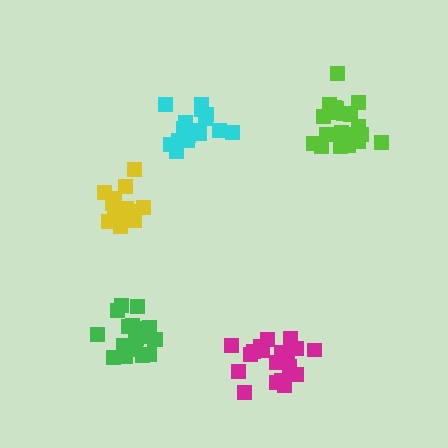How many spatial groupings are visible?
There are 5 spatial groupings.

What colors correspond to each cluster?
The clusters are colored: yellow, lime, green, magenta, cyan.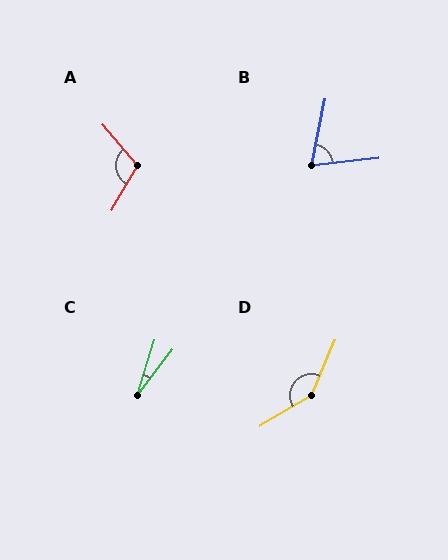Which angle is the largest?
D, at approximately 143 degrees.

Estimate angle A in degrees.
Approximately 110 degrees.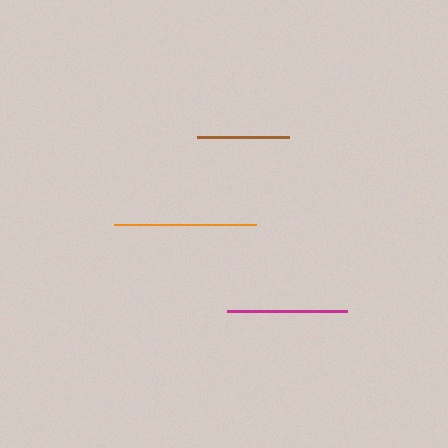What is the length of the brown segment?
The brown segment is approximately 92 pixels long.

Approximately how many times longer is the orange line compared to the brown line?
The orange line is approximately 1.5 times the length of the brown line.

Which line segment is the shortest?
The brown line is the shortest at approximately 92 pixels.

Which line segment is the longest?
The orange line is the longest at approximately 142 pixels.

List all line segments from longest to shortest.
From longest to shortest: orange, magenta, brown.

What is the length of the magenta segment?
The magenta segment is approximately 120 pixels long.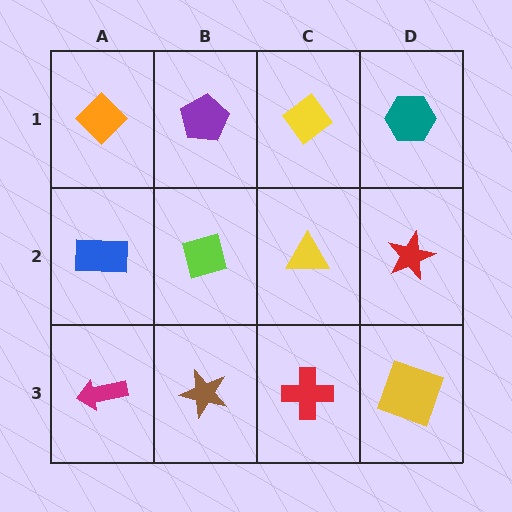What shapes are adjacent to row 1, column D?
A red star (row 2, column D), a yellow diamond (row 1, column C).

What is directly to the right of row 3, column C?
A yellow square.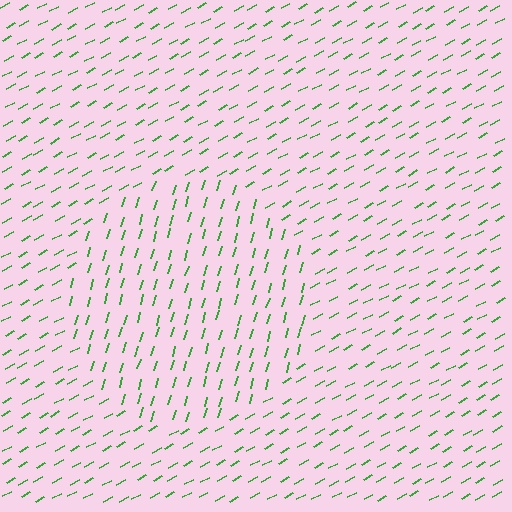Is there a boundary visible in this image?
Yes, there is a texture boundary formed by a change in line orientation.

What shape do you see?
I see a circle.